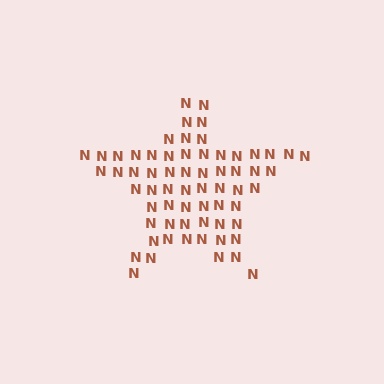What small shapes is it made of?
It is made of small letter N's.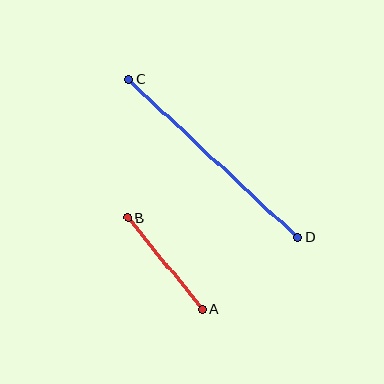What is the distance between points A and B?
The distance is approximately 118 pixels.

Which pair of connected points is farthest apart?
Points C and D are farthest apart.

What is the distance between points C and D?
The distance is approximately 231 pixels.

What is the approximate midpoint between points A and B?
The midpoint is at approximately (165, 264) pixels.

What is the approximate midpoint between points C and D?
The midpoint is at approximately (213, 158) pixels.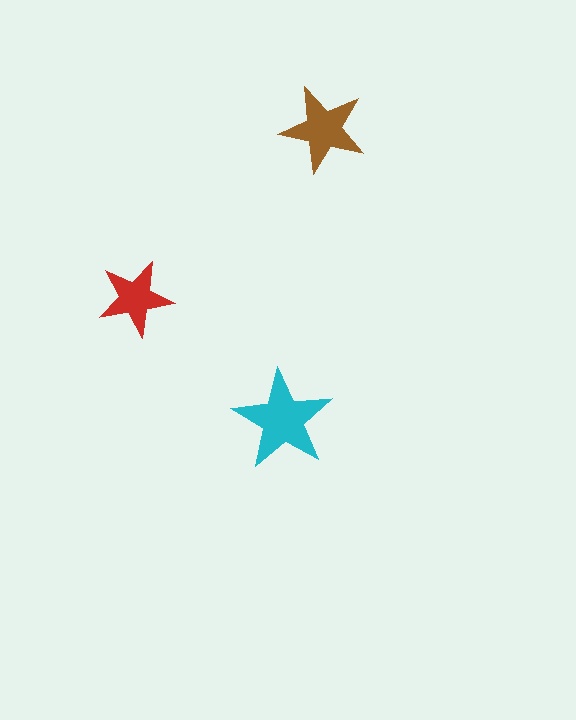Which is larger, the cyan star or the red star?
The cyan one.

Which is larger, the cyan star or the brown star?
The cyan one.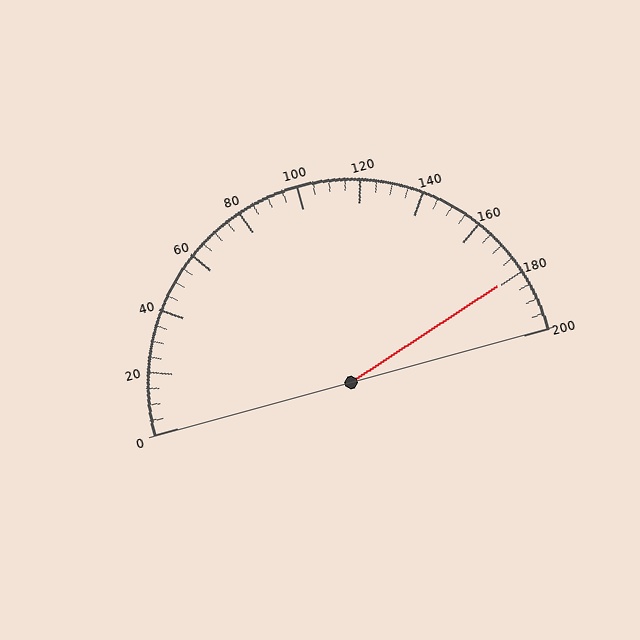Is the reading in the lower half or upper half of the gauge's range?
The reading is in the upper half of the range (0 to 200).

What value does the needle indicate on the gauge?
The needle indicates approximately 180.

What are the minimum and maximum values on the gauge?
The gauge ranges from 0 to 200.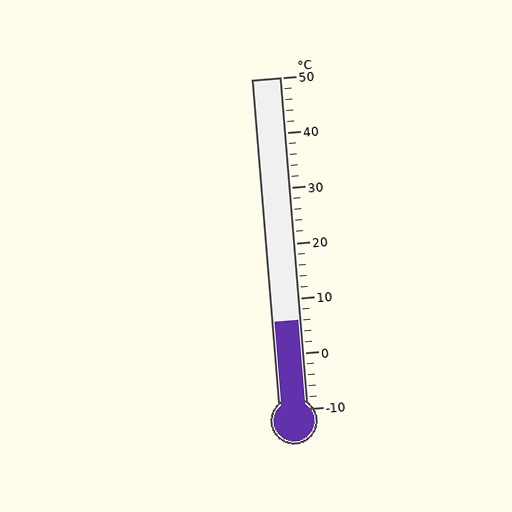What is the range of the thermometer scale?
The thermometer scale ranges from -10°C to 50°C.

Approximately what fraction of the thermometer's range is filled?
The thermometer is filled to approximately 25% of its range.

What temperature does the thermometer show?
The thermometer shows approximately 6°C.